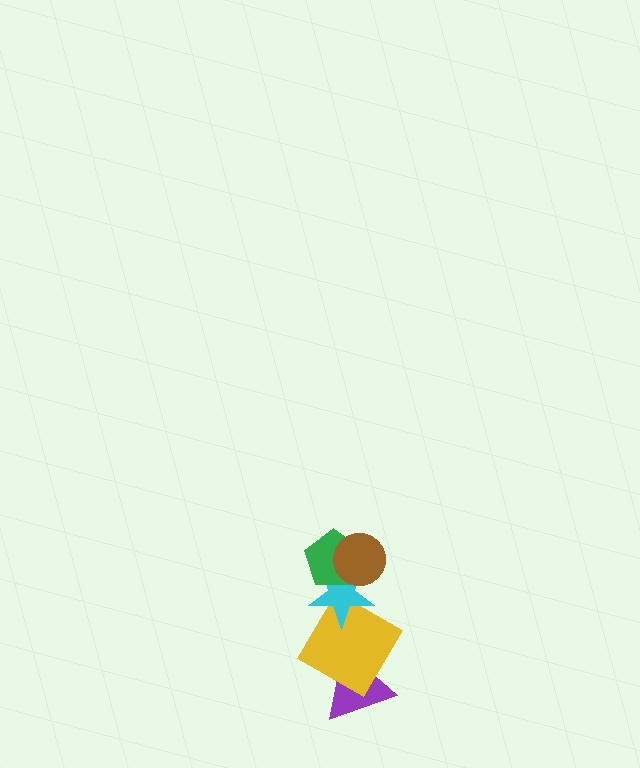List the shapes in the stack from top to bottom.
From top to bottom: the brown circle, the green pentagon, the cyan star, the yellow diamond, the purple triangle.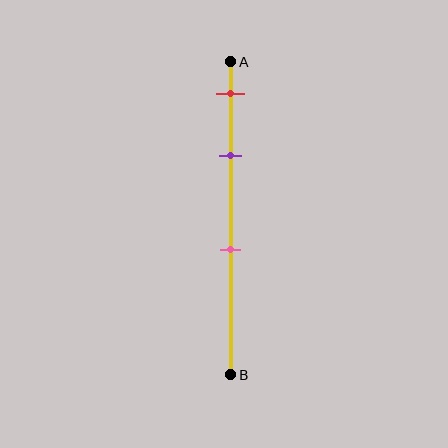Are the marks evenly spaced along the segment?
No, the marks are not evenly spaced.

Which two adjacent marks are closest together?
The red and purple marks are the closest adjacent pair.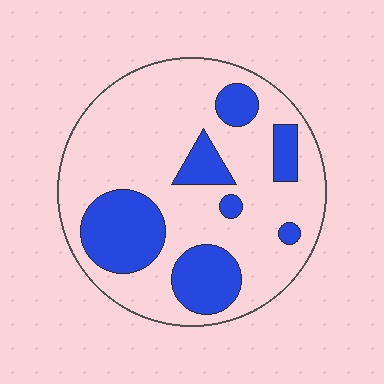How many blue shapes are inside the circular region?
7.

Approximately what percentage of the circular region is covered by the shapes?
Approximately 25%.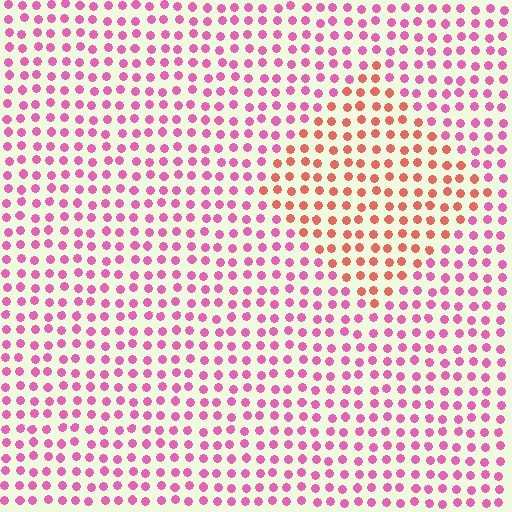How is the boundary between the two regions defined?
The boundary is defined purely by a slight shift in hue (about 41 degrees). Spacing, size, and orientation are identical on both sides.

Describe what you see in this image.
The image is filled with small pink elements in a uniform arrangement. A diamond-shaped region is visible where the elements are tinted to a slightly different hue, forming a subtle color boundary.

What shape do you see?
I see a diamond.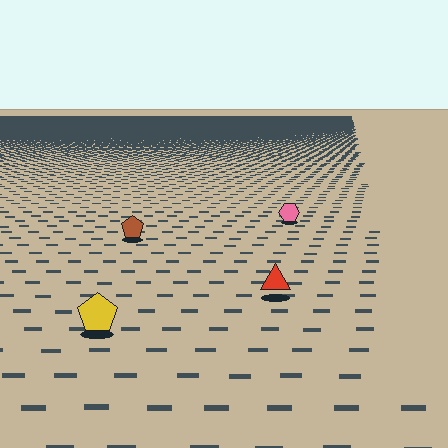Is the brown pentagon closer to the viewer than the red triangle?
No. The red triangle is closer — you can tell from the texture gradient: the ground texture is coarser near it.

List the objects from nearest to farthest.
From nearest to farthest: the yellow pentagon, the red triangle, the brown pentagon, the pink hexagon.